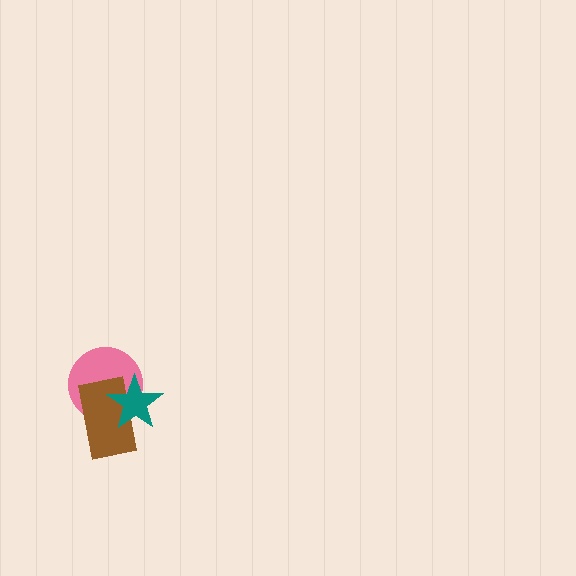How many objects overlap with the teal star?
2 objects overlap with the teal star.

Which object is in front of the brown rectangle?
The teal star is in front of the brown rectangle.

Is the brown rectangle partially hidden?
Yes, it is partially covered by another shape.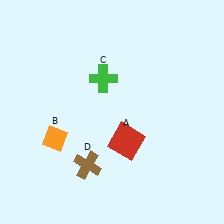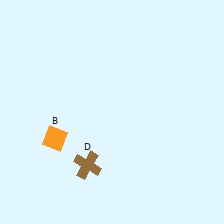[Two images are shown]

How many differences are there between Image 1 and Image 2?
There are 2 differences between the two images.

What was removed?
The green cross (C), the red square (A) were removed in Image 2.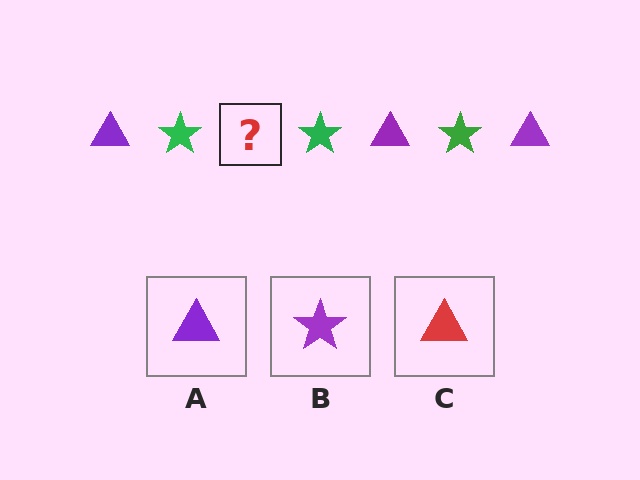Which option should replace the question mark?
Option A.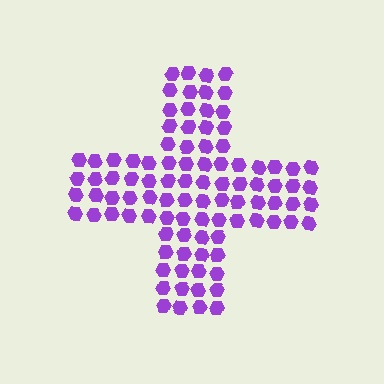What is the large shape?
The large shape is a cross.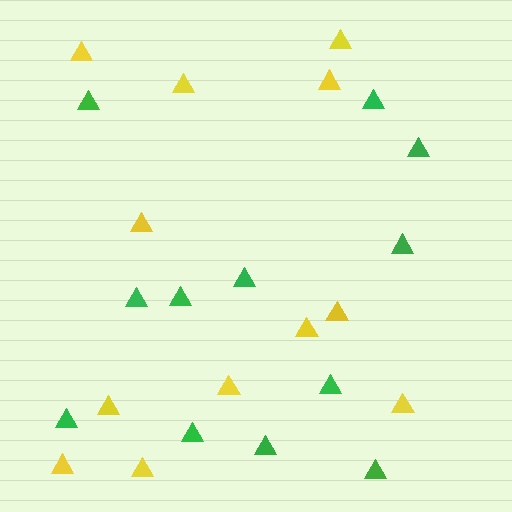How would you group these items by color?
There are 2 groups: one group of green triangles (12) and one group of yellow triangles (12).